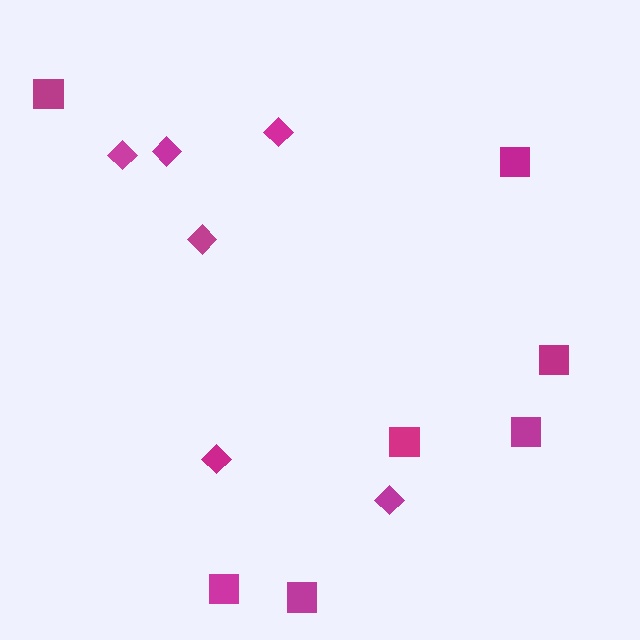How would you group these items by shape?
There are 2 groups: one group of squares (7) and one group of diamonds (6).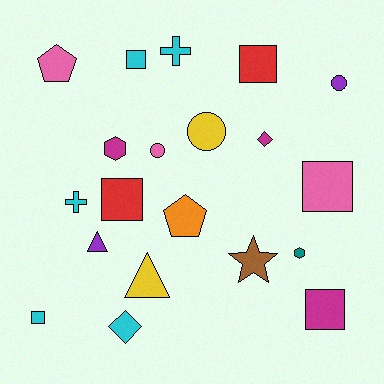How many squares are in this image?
There are 6 squares.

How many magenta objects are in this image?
There are 3 magenta objects.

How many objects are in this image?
There are 20 objects.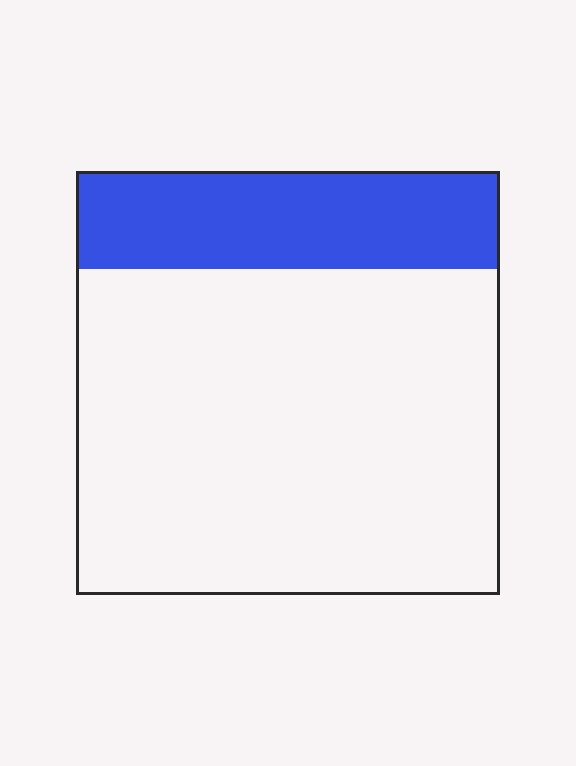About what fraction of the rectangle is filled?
About one quarter (1/4).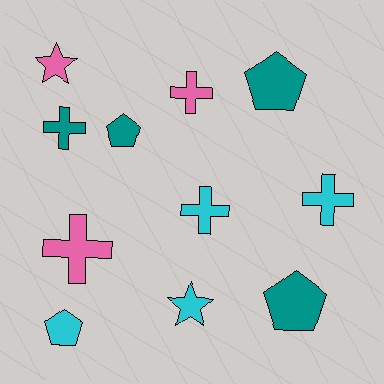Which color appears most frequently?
Cyan, with 4 objects.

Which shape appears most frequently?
Cross, with 5 objects.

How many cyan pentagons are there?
There is 1 cyan pentagon.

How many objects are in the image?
There are 11 objects.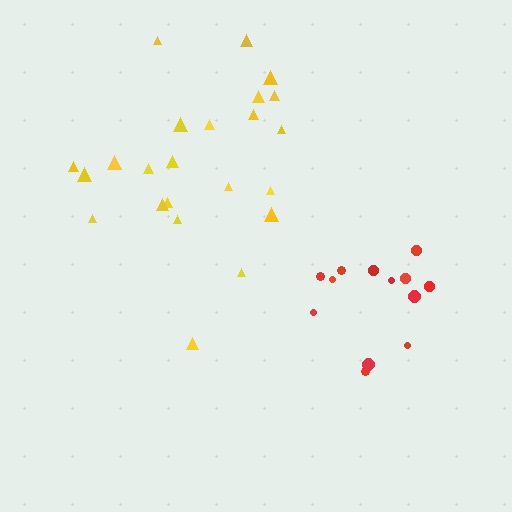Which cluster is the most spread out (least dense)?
Yellow.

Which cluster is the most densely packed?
Red.